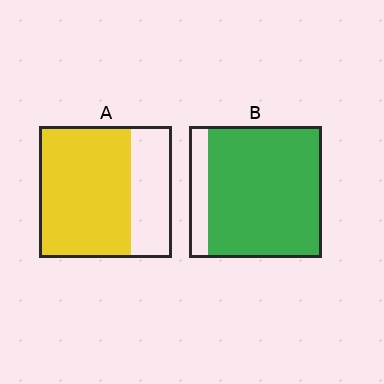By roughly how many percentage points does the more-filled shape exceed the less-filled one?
By roughly 15 percentage points (B over A).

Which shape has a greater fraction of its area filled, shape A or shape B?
Shape B.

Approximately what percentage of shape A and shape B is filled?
A is approximately 70% and B is approximately 85%.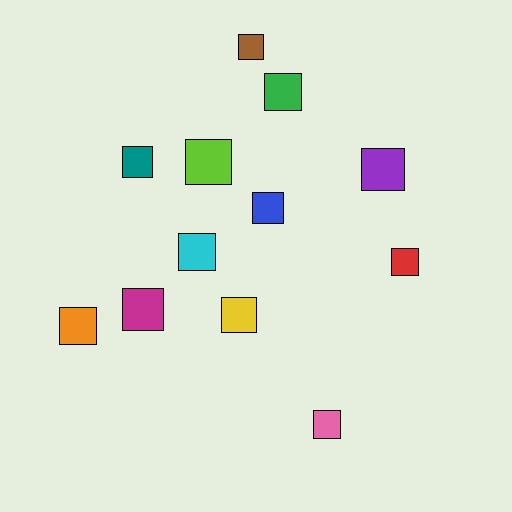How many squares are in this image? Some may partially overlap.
There are 12 squares.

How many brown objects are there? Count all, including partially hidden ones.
There is 1 brown object.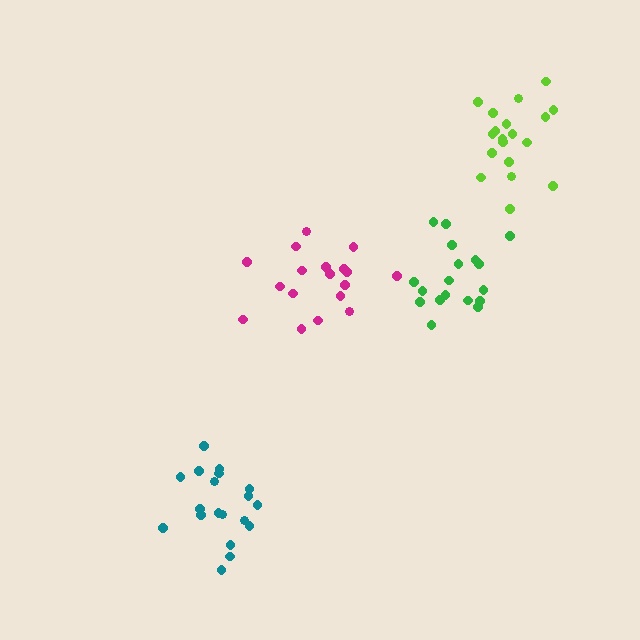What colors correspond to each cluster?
The clusters are colored: green, teal, magenta, lime.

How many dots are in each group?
Group 1: 18 dots, Group 2: 19 dots, Group 3: 18 dots, Group 4: 19 dots (74 total).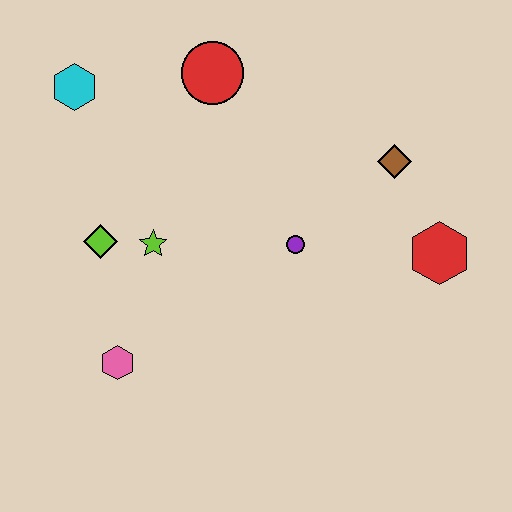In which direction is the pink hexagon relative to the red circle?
The pink hexagon is below the red circle.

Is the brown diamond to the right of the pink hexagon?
Yes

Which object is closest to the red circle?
The cyan hexagon is closest to the red circle.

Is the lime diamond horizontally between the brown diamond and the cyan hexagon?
Yes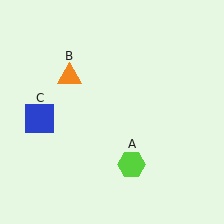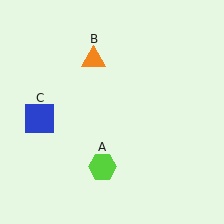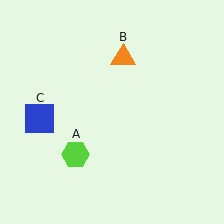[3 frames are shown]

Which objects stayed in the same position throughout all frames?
Blue square (object C) remained stationary.